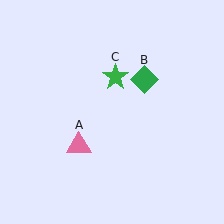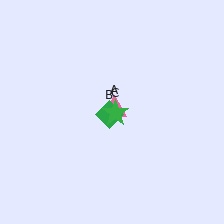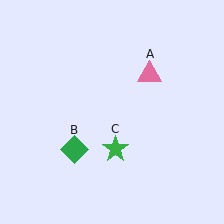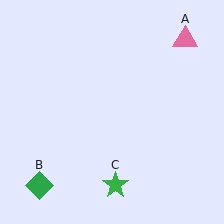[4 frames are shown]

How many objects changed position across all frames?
3 objects changed position: pink triangle (object A), green diamond (object B), green star (object C).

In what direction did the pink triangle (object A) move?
The pink triangle (object A) moved up and to the right.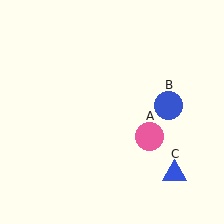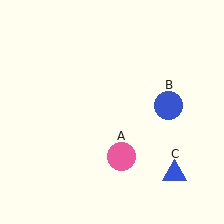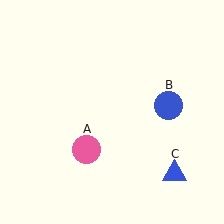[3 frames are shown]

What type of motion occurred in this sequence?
The pink circle (object A) rotated clockwise around the center of the scene.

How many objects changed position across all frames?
1 object changed position: pink circle (object A).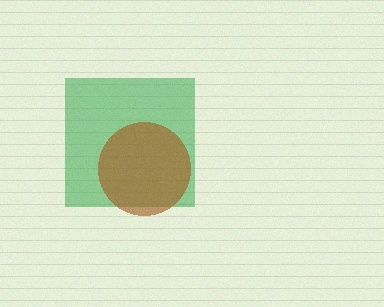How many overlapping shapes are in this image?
There are 2 overlapping shapes in the image.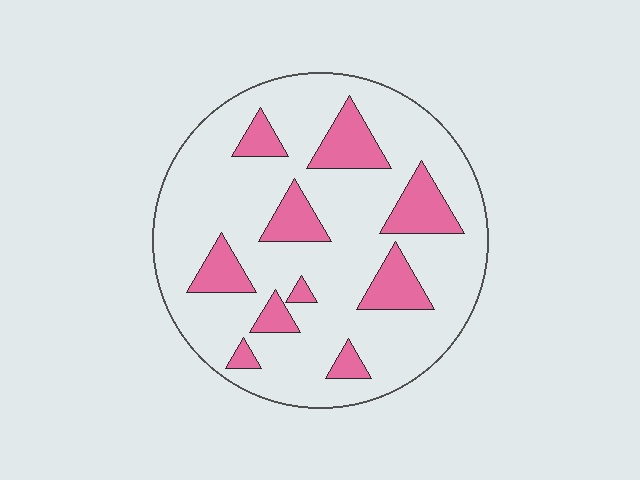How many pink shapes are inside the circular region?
10.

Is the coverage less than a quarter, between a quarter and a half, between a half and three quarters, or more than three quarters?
Less than a quarter.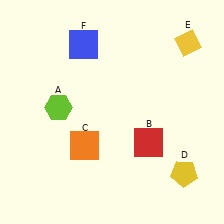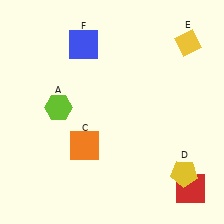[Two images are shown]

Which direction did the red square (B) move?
The red square (B) moved down.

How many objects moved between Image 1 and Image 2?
1 object moved between the two images.